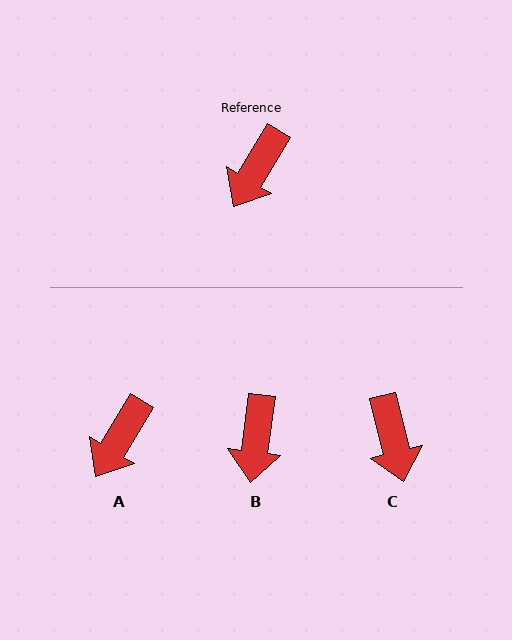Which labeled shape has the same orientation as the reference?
A.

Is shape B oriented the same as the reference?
No, it is off by about 24 degrees.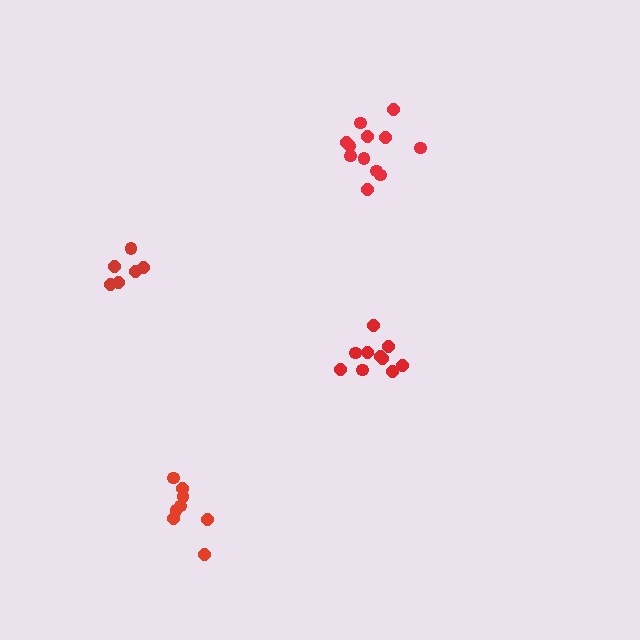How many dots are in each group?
Group 1: 6 dots, Group 2: 8 dots, Group 3: 10 dots, Group 4: 12 dots (36 total).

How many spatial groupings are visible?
There are 4 spatial groupings.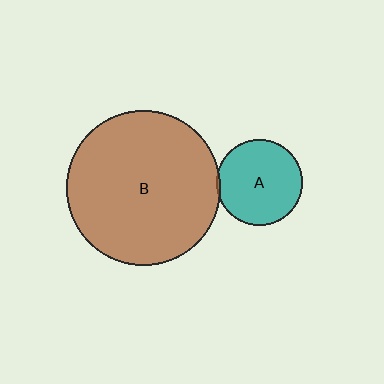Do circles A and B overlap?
Yes.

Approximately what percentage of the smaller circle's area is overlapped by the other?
Approximately 5%.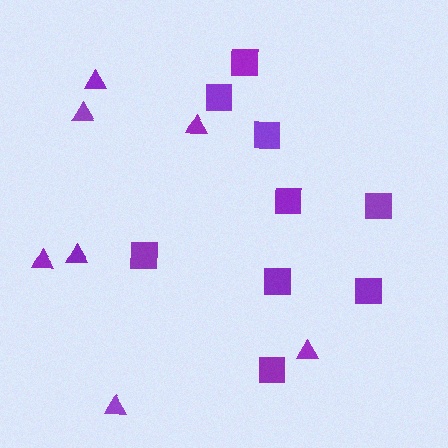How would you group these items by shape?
There are 2 groups: one group of squares (9) and one group of triangles (7).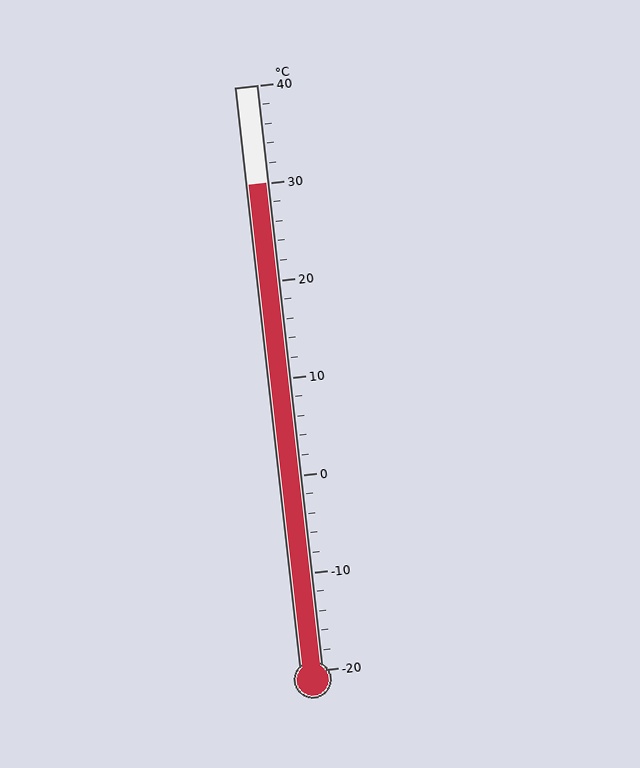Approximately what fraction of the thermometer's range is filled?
The thermometer is filled to approximately 85% of its range.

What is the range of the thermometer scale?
The thermometer scale ranges from -20°C to 40°C.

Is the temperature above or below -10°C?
The temperature is above -10°C.